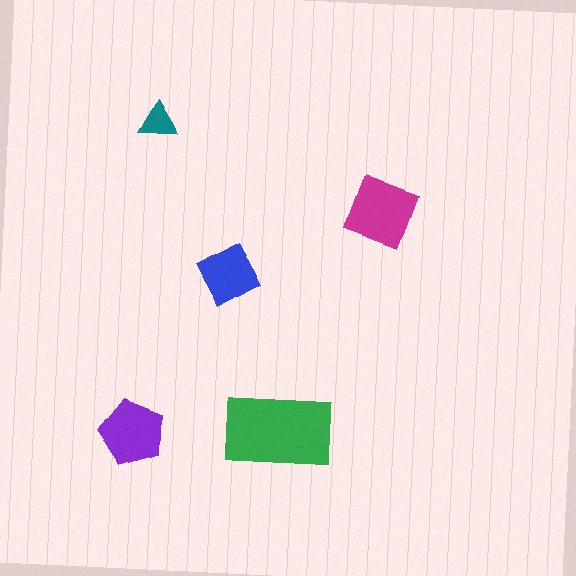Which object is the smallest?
The teal triangle.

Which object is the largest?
The green rectangle.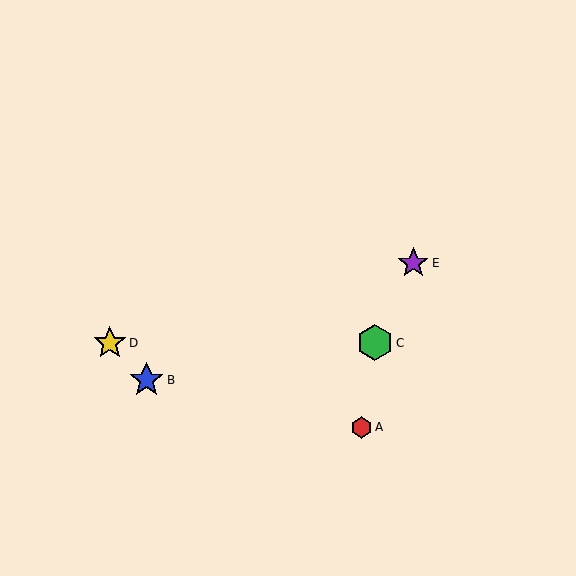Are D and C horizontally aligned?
Yes, both are at y≈343.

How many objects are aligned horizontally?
2 objects (C, D) are aligned horizontally.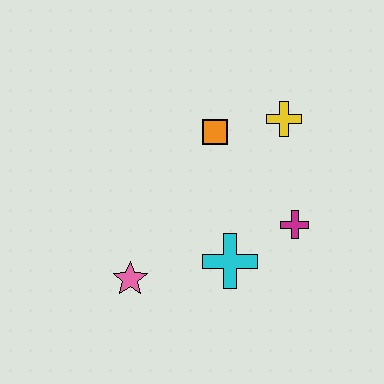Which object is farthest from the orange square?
The pink star is farthest from the orange square.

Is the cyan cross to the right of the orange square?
Yes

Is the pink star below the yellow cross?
Yes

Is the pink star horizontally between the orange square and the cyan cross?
No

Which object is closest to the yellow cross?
The orange square is closest to the yellow cross.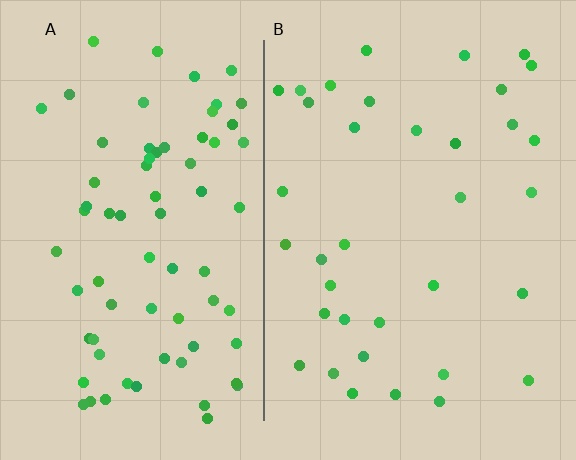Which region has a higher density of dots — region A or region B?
A (the left).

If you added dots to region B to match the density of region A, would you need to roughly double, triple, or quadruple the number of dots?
Approximately double.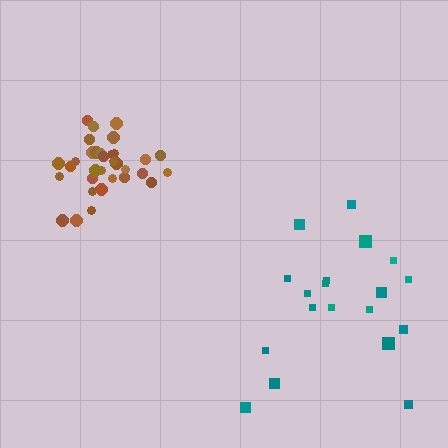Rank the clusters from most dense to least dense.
brown, teal.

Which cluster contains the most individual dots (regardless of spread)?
Brown (33).